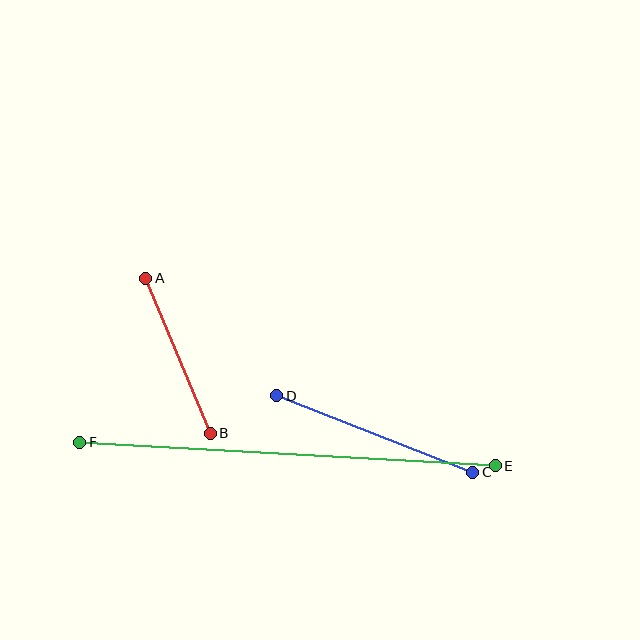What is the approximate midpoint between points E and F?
The midpoint is at approximately (288, 454) pixels.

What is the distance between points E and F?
The distance is approximately 416 pixels.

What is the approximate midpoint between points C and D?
The midpoint is at approximately (375, 434) pixels.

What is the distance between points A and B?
The distance is approximately 167 pixels.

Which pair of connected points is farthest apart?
Points E and F are farthest apart.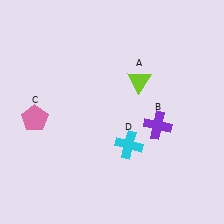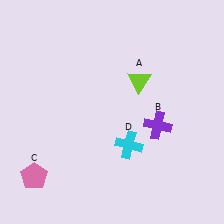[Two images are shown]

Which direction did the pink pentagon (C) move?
The pink pentagon (C) moved down.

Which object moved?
The pink pentagon (C) moved down.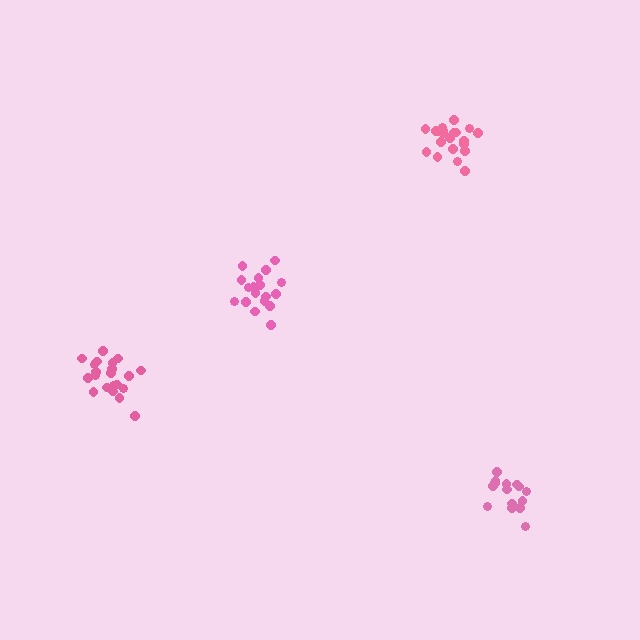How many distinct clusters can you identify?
There are 4 distinct clusters.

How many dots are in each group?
Group 1: 15 dots, Group 2: 18 dots, Group 3: 21 dots, Group 4: 21 dots (75 total).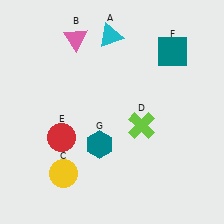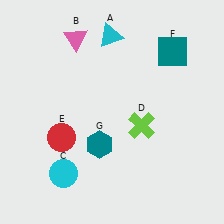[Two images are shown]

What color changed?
The circle (C) changed from yellow in Image 1 to cyan in Image 2.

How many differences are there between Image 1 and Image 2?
There is 1 difference between the two images.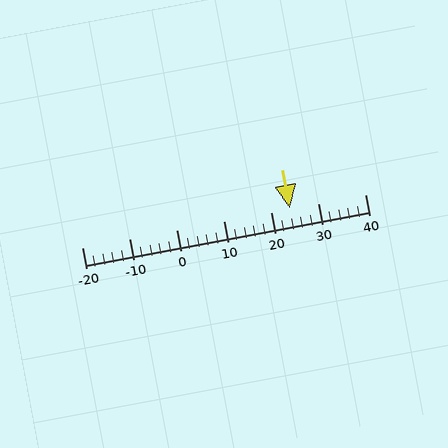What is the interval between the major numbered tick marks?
The major tick marks are spaced 10 units apart.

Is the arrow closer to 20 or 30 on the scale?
The arrow is closer to 20.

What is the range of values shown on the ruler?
The ruler shows values from -20 to 40.